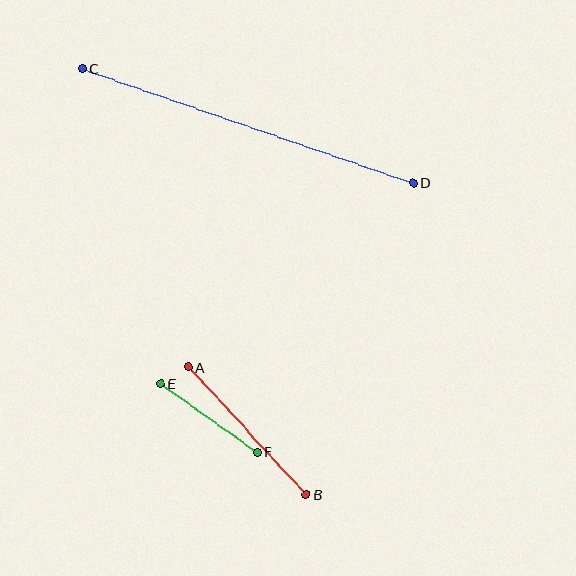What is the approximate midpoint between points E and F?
The midpoint is at approximately (209, 418) pixels.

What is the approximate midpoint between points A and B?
The midpoint is at approximately (247, 431) pixels.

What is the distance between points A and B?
The distance is approximately 173 pixels.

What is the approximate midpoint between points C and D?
The midpoint is at approximately (248, 126) pixels.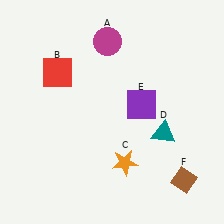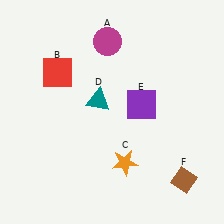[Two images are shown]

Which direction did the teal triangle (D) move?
The teal triangle (D) moved left.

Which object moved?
The teal triangle (D) moved left.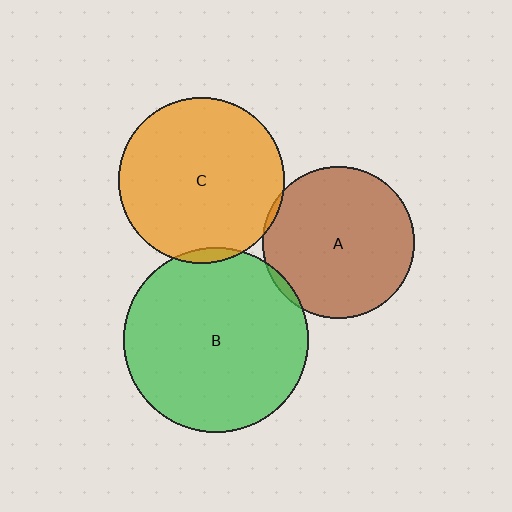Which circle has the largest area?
Circle B (green).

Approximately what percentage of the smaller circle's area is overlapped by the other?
Approximately 5%.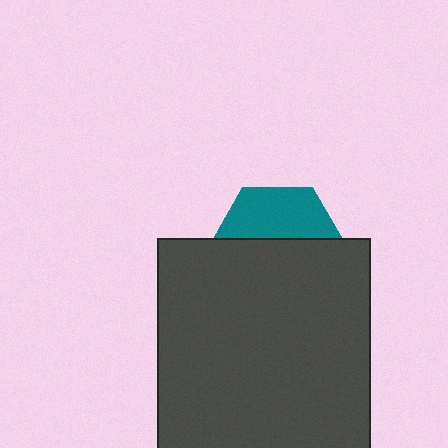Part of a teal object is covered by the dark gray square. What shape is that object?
It is a hexagon.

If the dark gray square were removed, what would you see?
You would see the complete teal hexagon.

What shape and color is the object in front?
The object in front is a dark gray square.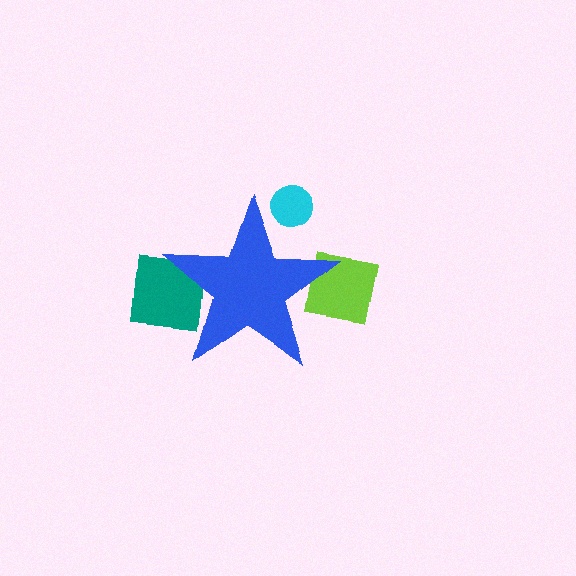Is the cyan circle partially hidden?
Yes, the cyan circle is partially hidden behind the blue star.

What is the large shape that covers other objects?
A blue star.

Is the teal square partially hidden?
Yes, the teal square is partially hidden behind the blue star.